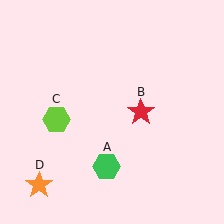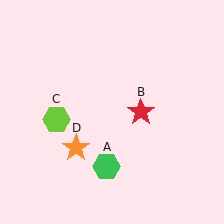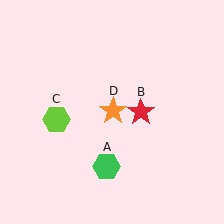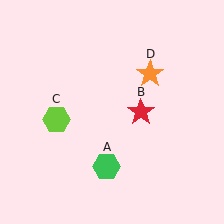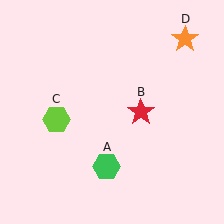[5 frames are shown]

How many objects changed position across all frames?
1 object changed position: orange star (object D).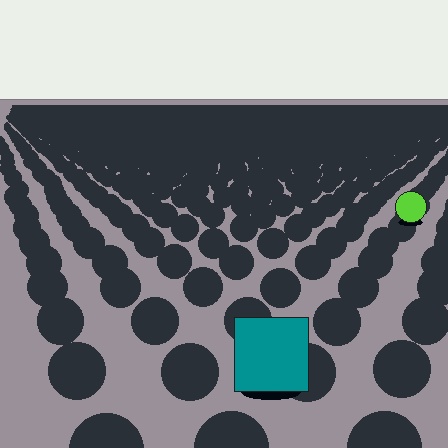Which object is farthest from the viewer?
The lime circle is farthest from the viewer. It appears smaller and the ground texture around it is denser.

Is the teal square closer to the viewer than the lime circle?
Yes. The teal square is closer — you can tell from the texture gradient: the ground texture is coarser near it.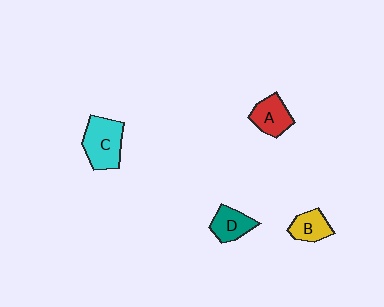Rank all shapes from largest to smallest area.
From largest to smallest: C (cyan), A (red), D (teal), B (yellow).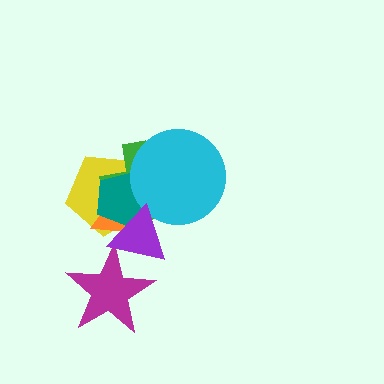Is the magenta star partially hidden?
Yes, it is partially covered by another shape.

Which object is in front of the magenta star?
The purple triangle is in front of the magenta star.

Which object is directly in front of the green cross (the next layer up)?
The orange triangle is directly in front of the green cross.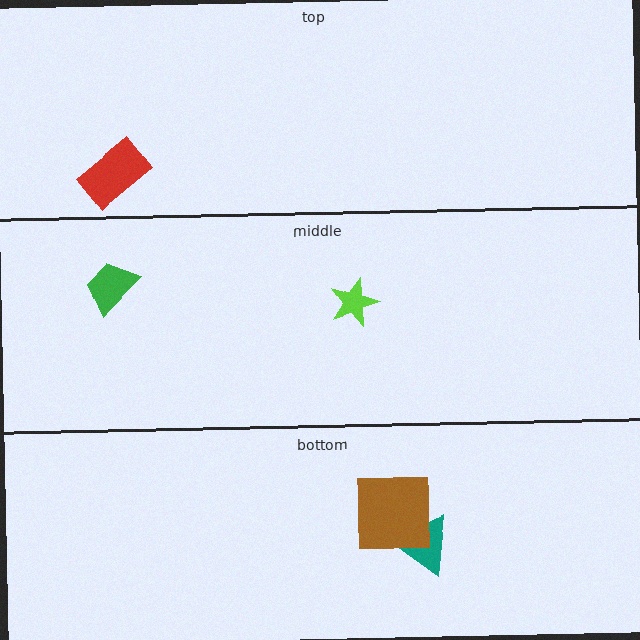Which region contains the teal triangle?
The bottom region.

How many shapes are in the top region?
1.